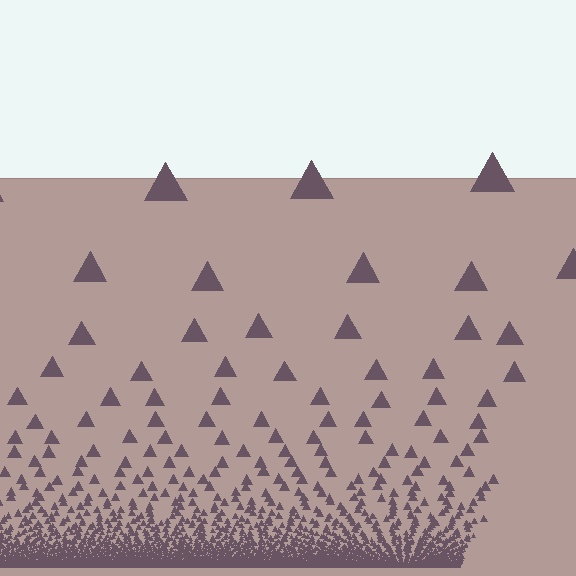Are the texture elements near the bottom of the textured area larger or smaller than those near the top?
Smaller. The gradient is inverted — elements near the bottom are smaller and denser.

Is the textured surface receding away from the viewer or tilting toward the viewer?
The surface appears to tilt toward the viewer. Texture elements get larger and sparser toward the top.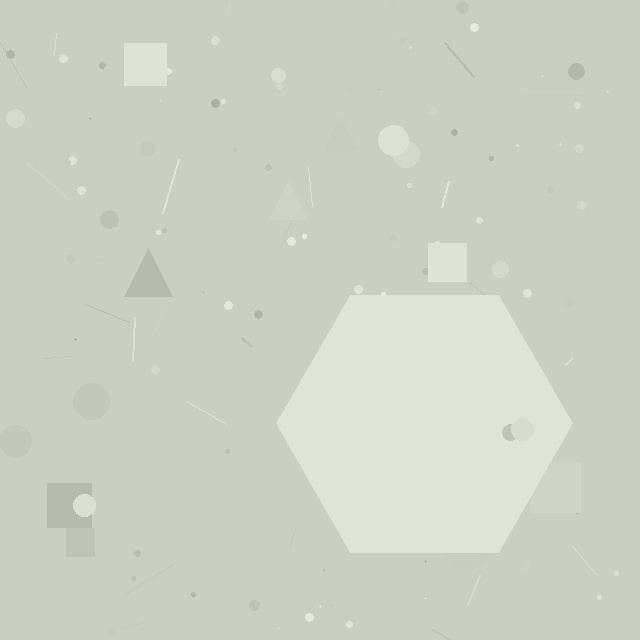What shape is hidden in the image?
A hexagon is hidden in the image.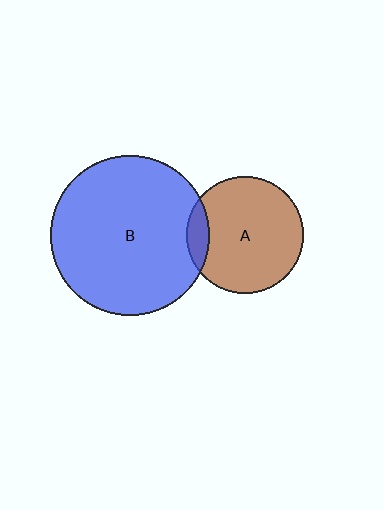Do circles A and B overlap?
Yes.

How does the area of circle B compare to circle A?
Approximately 1.8 times.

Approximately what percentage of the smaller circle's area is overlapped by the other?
Approximately 10%.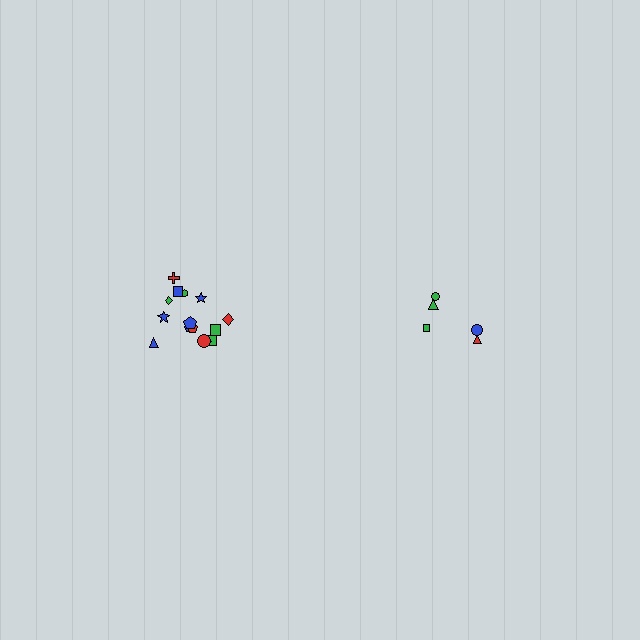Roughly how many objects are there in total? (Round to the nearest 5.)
Roughly 20 objects in total.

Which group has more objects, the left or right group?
The left group.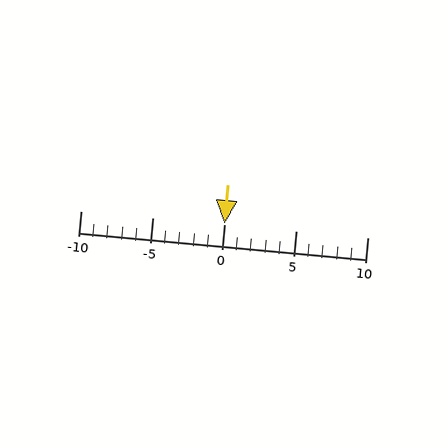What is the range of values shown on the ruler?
The ruler shows values from -10 to 10.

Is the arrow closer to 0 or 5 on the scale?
The arrow is closer to 0.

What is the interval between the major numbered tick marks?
The major tick marks are spaced 5 units apart.